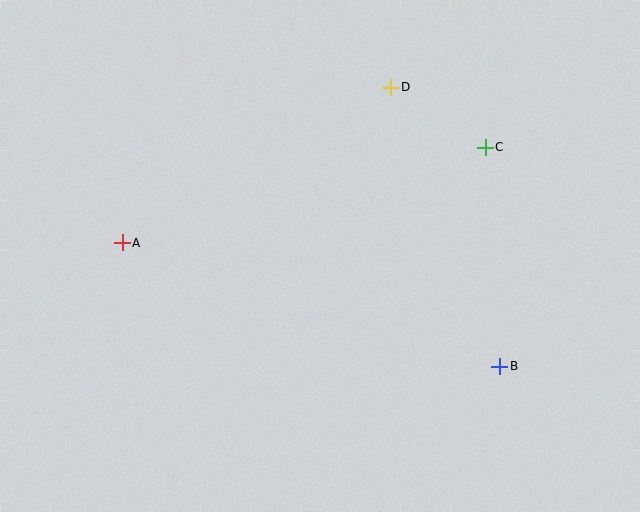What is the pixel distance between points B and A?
The distance between B and A is 398 pixels.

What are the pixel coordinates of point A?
Point A is at (122, 243).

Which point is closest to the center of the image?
Point D at (391, 87) is closest to the center.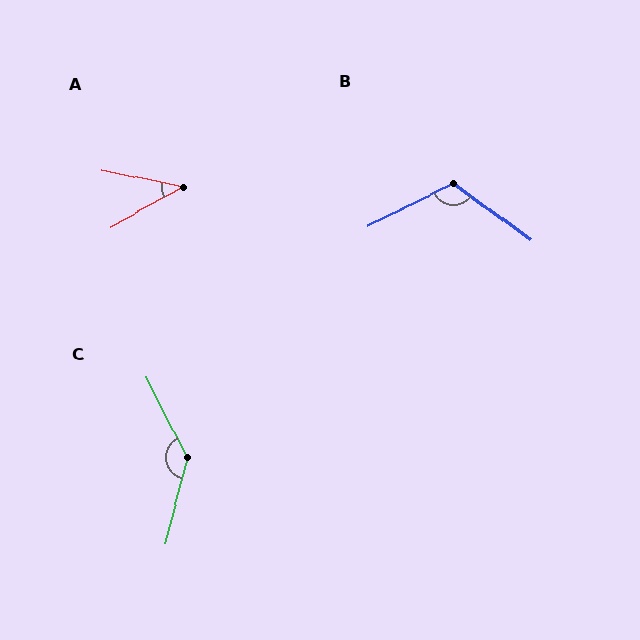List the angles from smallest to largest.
A (41°), B (117°), C (138°).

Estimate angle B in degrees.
Approximately 117 degrees.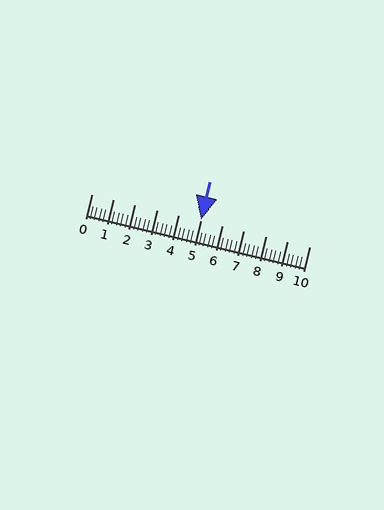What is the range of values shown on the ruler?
The ruler shows values from 0 to 10.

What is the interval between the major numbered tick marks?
The major tick marks are spaced 1 units apart.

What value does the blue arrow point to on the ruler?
The blue arrow points to approximately 5.0.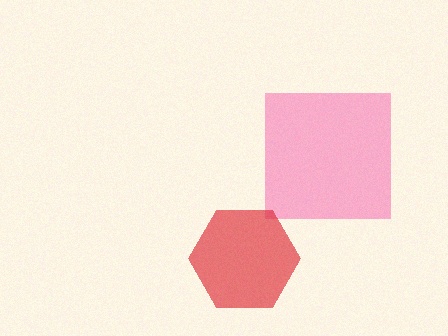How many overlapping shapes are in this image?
There are 2 overlapping shapes in the image.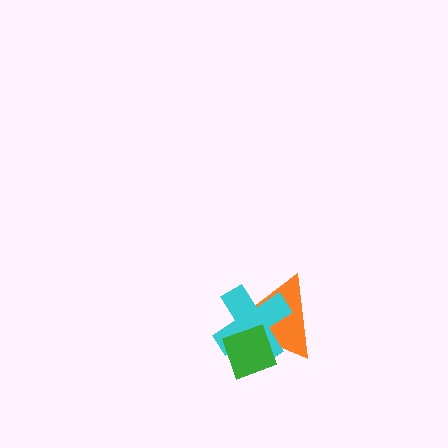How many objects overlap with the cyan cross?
2 objects overlap with the cyan cross.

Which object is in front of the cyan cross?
The green diamond is in front of the cyan cross.